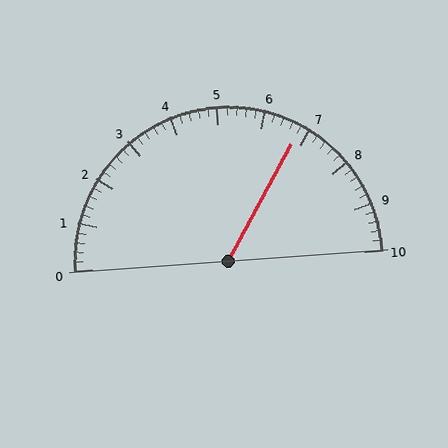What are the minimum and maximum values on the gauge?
The gauge ranges from 0 to 10.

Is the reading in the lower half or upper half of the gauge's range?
The reading is in the upper half of the range (0 to 10).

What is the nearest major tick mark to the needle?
The nearest major tick mark is 7.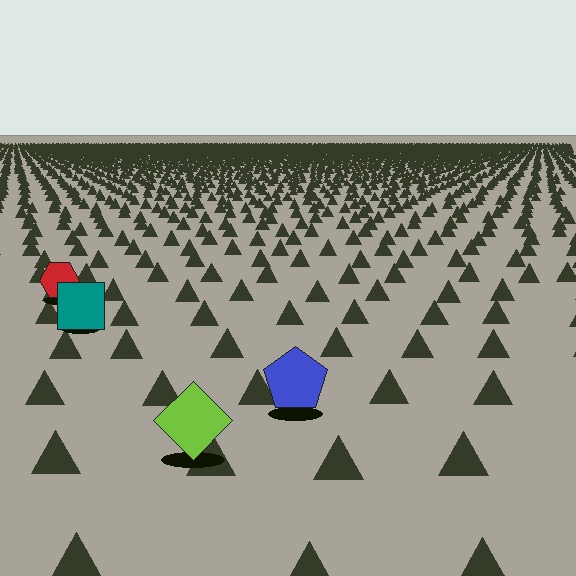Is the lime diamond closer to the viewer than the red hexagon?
Yes. The lime diamond is closer — you can tell from the texture gradient: the ground texture is coarser near it.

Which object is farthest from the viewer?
The red hexagon is farthest from the viewer. It appears smaller and the ground texture around it is denser.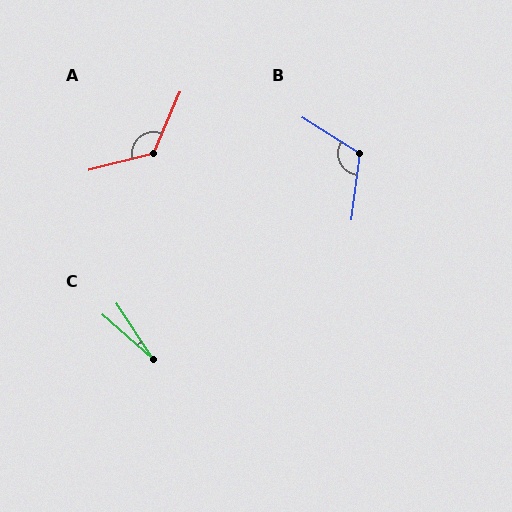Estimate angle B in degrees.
Approximately 114 degrees.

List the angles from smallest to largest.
C (15°), B (114°), A (127°).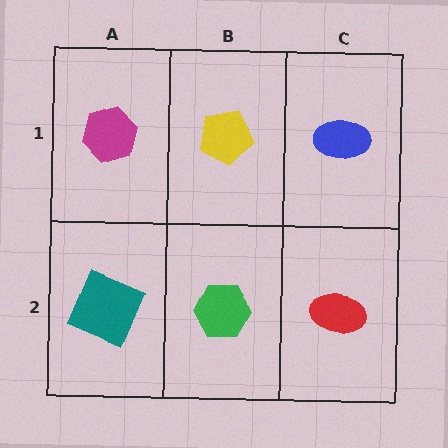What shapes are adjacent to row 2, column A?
A magenta hexagon (row 1, column A), a green hexagon (row 2, column B).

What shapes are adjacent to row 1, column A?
A teal square (row 2, column A), a yellow pentagon (row 1, column B).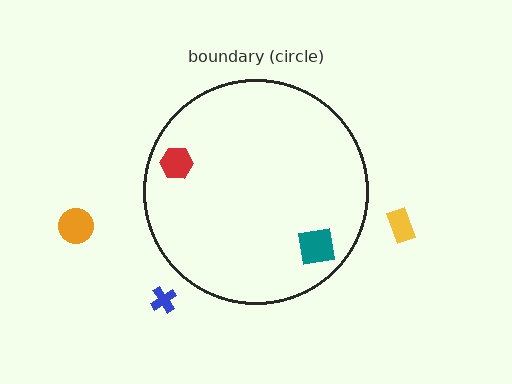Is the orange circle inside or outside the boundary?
Outside.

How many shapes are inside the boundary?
2 inside, 3 outside.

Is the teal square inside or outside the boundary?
Inside.